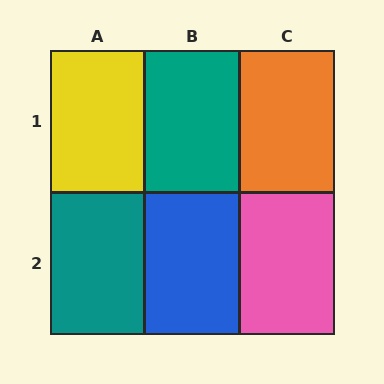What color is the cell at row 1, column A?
Yellow.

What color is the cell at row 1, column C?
Orange.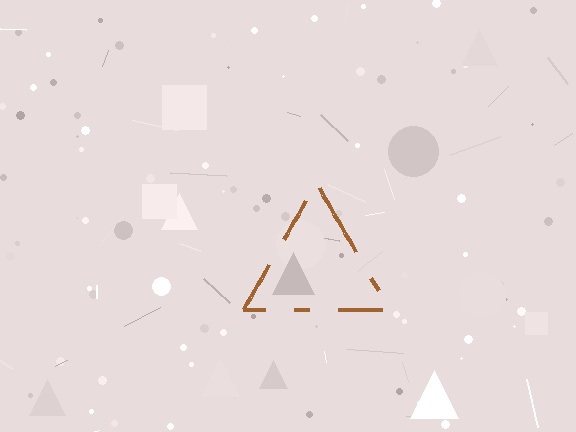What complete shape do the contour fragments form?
The contour fragments form a triangle.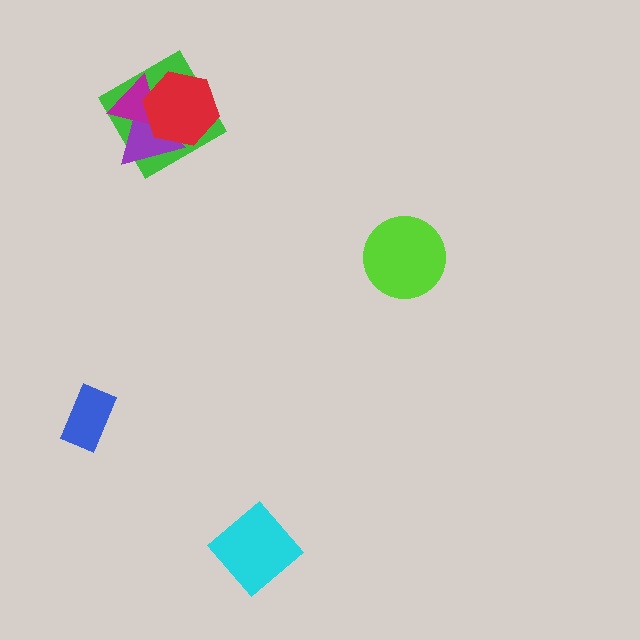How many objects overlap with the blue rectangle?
0 objects overlap with the blue rectangle.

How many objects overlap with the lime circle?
0 objects overlap with the lime circle.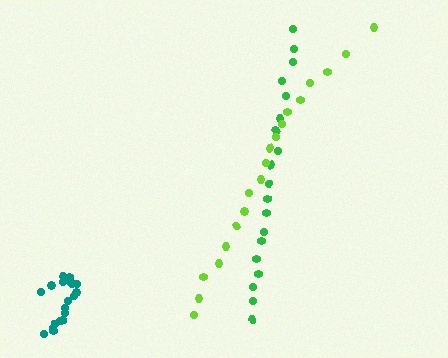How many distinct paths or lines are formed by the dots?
There are 3 distinct paths.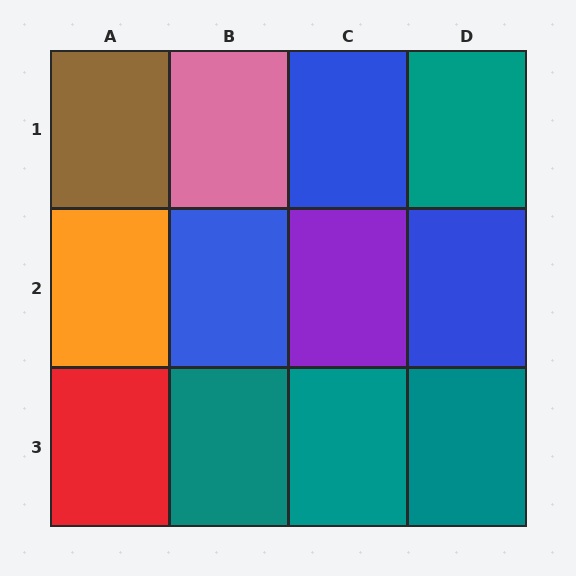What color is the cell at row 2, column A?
Orange.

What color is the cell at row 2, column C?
Purple.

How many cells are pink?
1 cell is pink.